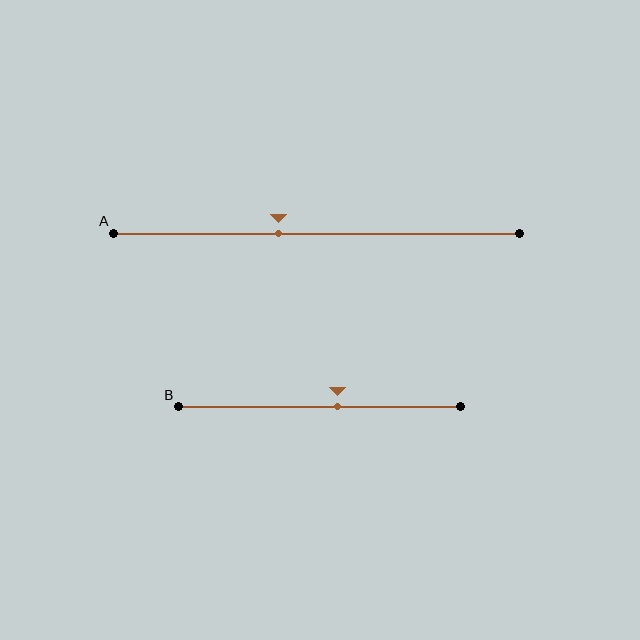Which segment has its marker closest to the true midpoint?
Segment B has its marker closest to the true midpoint.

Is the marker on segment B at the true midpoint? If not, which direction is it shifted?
No, the marker on segment B is shifted to the right by about 6% of the segment length.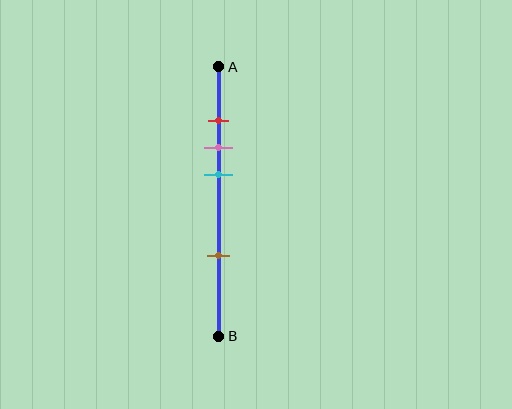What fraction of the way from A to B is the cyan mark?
The cyan mark is approximately 40% (0.4) of the way from A to B.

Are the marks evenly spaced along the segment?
No, the marks are not evenly spaced.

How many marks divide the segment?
There are 4 marks dividing the segment.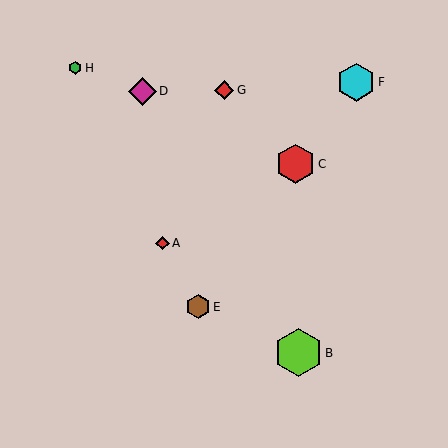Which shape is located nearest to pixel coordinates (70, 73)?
The green hexagon (labeled H) at (75, 68) is nearest to that location.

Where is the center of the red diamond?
The center of the red diamond is at (224, 90).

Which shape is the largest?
The lime hexagon (labeled B) is the largest.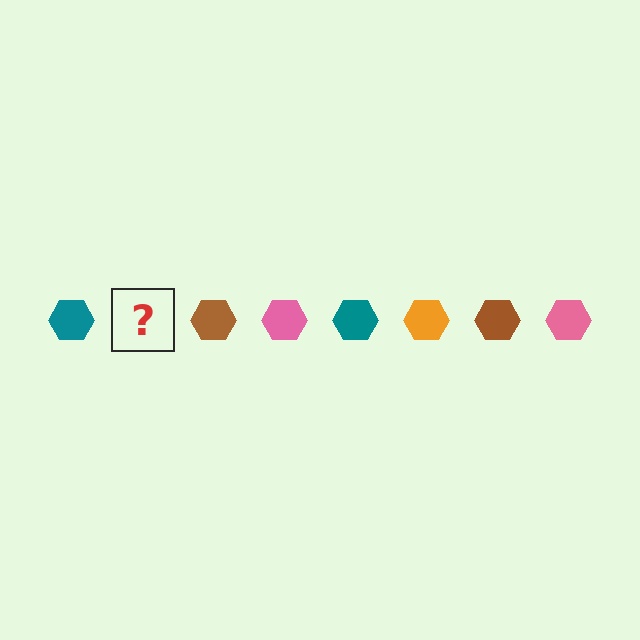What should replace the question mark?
The question mark should be replaced with an orange hexagon.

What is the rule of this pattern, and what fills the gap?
The rule is that the pattern cycles through teal, orange, brown, pink hexagons. The gap should be filled with an orange hexagon.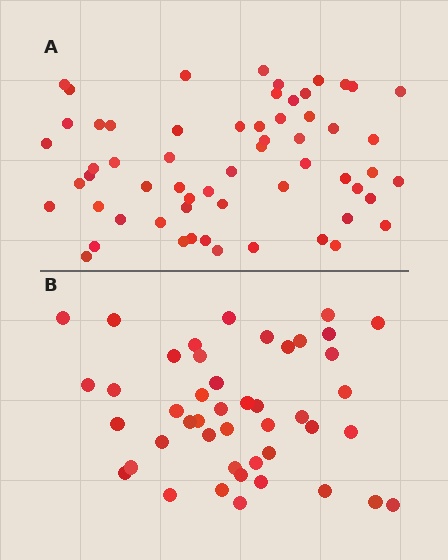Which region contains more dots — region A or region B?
Region A (the top region) has more dots.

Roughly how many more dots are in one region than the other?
Region A has approximately 15 more dots than region B.